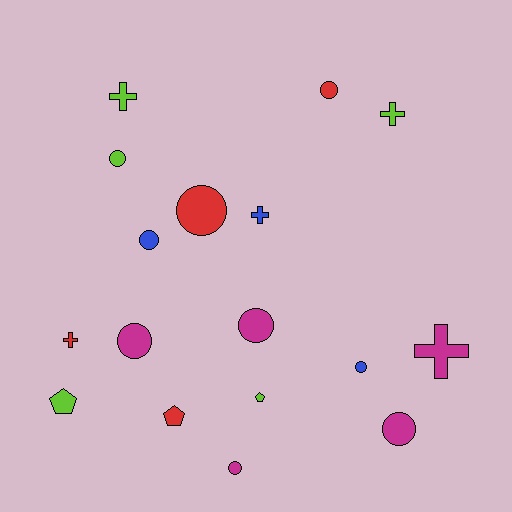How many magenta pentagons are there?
There are no magenta pentagons.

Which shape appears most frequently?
Circle, with 9 objects.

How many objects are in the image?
There are 17 objects.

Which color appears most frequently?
Magenta, with 5 objects.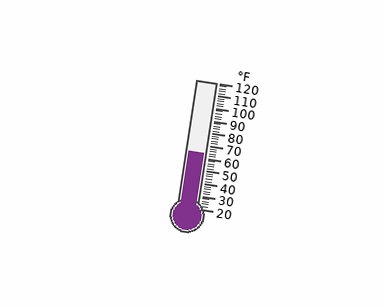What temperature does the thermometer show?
The thermometer shows approximately 64°F.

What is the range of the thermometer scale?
The thermometer scale ranges from 20°F to 120°F.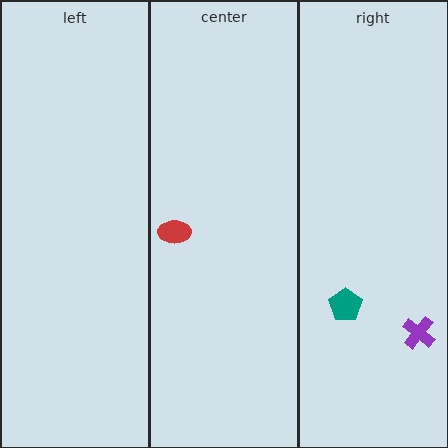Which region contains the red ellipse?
The center region.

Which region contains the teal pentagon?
The right region.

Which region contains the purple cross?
The right region.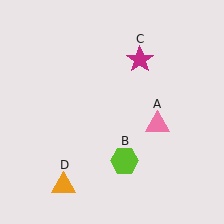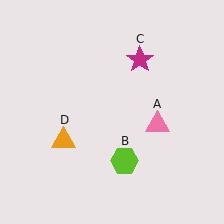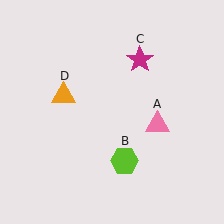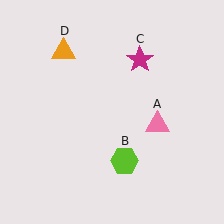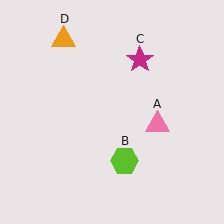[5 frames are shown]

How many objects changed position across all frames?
1 object changed position: orange triangle (object D).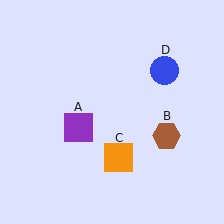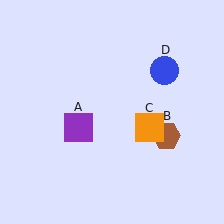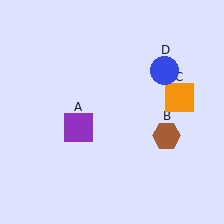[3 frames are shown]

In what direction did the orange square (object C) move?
The orange square (object C) moved up and to the right.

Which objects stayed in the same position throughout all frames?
Purple square (object A) and brown hexagon (object B) and blue circle (object D) remained stationary.